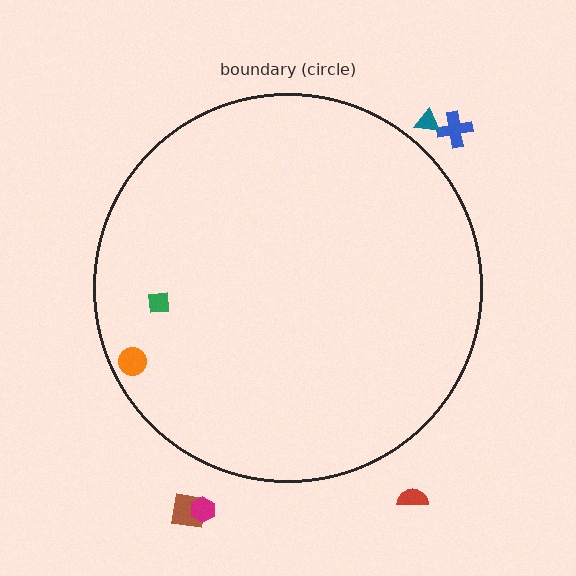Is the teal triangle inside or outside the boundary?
Outside.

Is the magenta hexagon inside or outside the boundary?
Outside.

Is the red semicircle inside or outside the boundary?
Outside.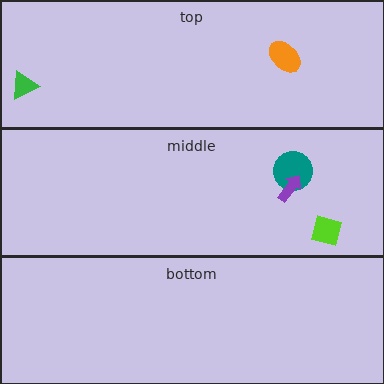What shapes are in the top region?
The green triangle, the orange ellipse.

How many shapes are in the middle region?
3.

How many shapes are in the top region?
2.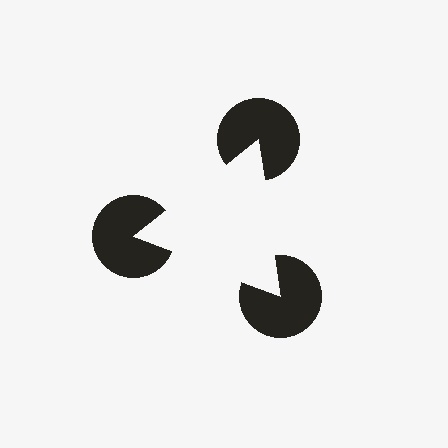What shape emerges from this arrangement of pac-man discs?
An illusory triangle — its edges are inferred from the aligned wedge cuts in the pac-man discs, not physically drawn.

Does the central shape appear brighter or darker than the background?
It typically appears slightly brighter than the background, even though no actual brightness change is drawn.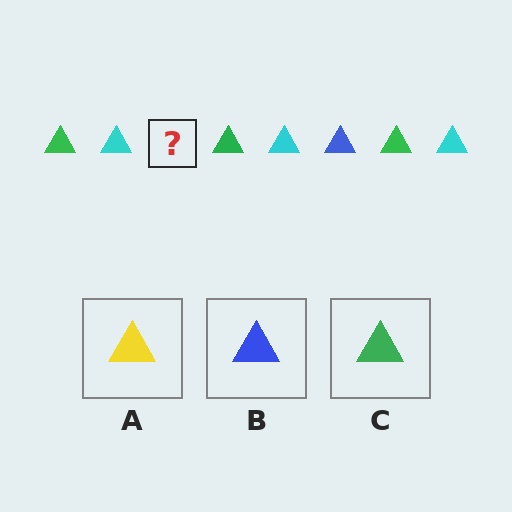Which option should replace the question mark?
Option B.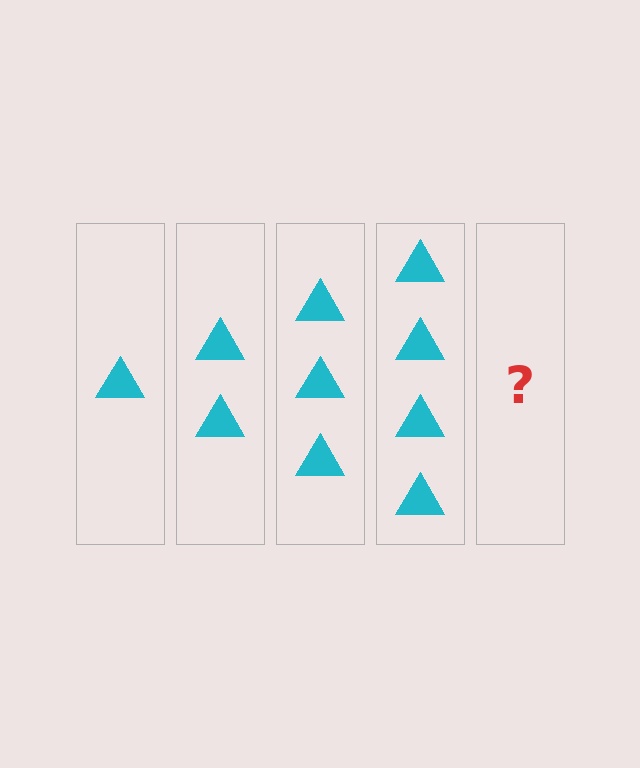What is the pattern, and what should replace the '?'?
The pattern is that each step adds one more triangle. The '?' should be 5 triangles.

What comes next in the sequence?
The next element should be 5 triangles.